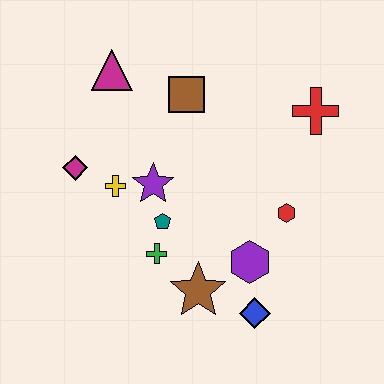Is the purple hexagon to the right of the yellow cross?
Yes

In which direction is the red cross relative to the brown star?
The red cross is above the brown star.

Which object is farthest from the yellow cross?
The red cross is farthest from the yellow cross.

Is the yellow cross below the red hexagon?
No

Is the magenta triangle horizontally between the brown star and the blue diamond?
No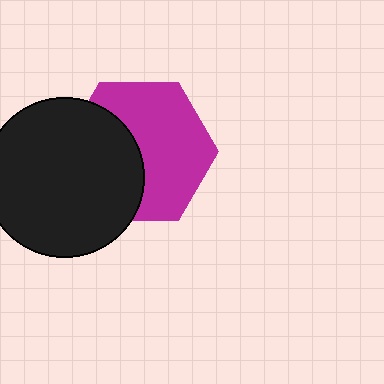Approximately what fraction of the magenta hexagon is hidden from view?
Roughly 41% of the magenta hexagon is hidden behind the black circle.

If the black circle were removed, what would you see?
You would see the complete magenta hexagon.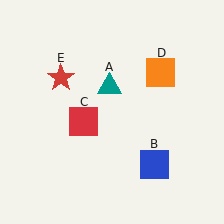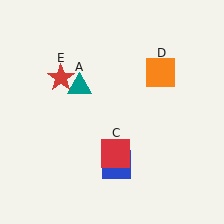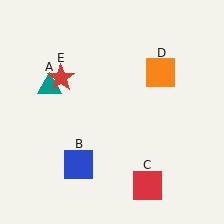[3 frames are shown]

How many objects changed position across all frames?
3 objects changed position: teal triangle (object A), blue square (object B), red square (object C).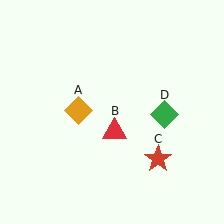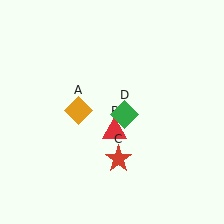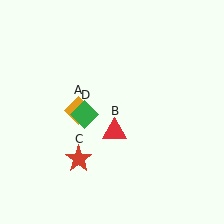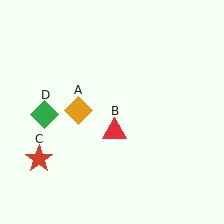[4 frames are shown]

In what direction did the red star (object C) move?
The red star (object C) moved left.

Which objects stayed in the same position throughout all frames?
Orange diamond (object A) and red triangle (object B) remained stationary.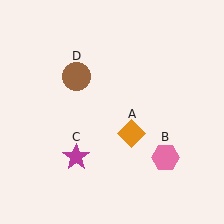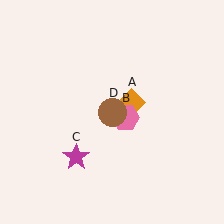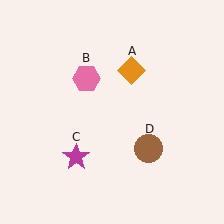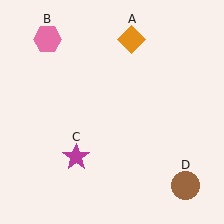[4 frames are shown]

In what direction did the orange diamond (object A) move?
The orange diamond (object A) moved up.